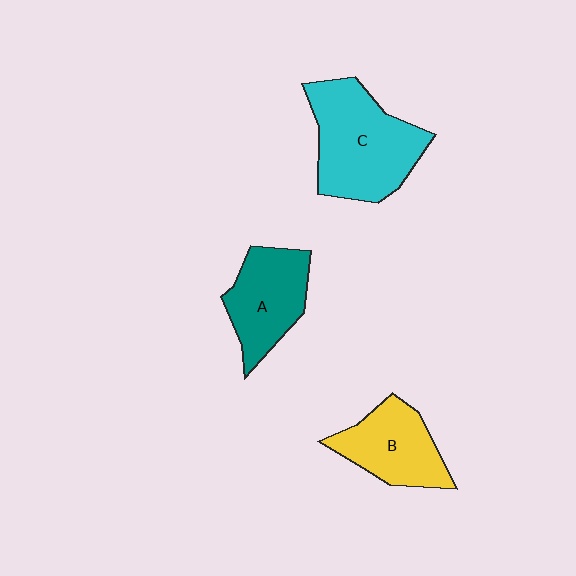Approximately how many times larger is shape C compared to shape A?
Approximately 1.5 times.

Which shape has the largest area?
Shape C (cyan).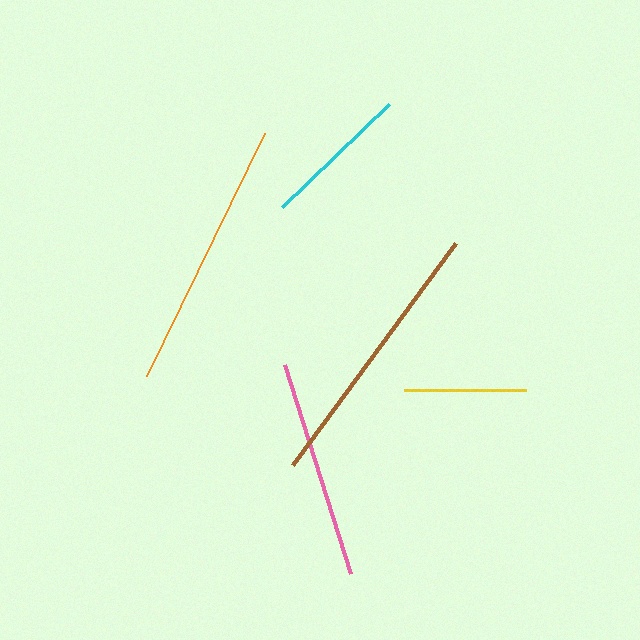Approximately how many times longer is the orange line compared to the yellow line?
The orange line is approximately 2.2 times the length of the yellow line.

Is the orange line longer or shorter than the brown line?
The brown line is longer than the orange line.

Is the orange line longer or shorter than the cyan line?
The orange line is longer than the cyan line.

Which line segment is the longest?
The brown line is the longest at approximately 276 pixels.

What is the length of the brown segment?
The brown segment is approximately 276 pixels long.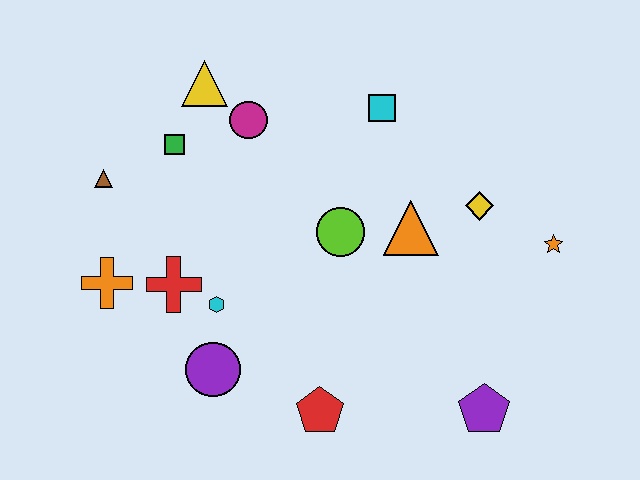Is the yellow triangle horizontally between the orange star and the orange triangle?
No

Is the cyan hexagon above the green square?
No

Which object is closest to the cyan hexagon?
The red cross is closest to the cyan hexagon.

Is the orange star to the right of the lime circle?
Yes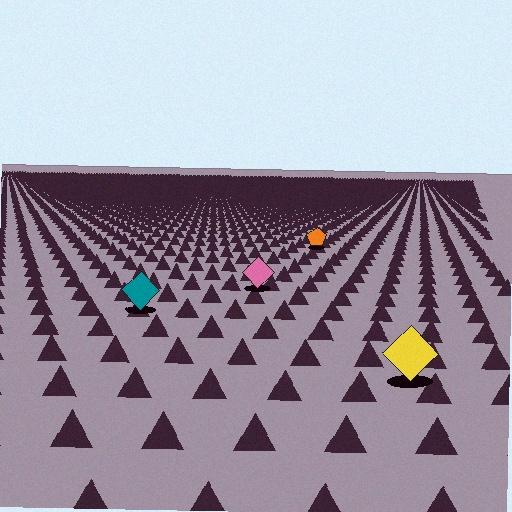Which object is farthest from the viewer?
The orange pentagon is farthest from the viewer. It appears smaller and the ground texture around it is denser.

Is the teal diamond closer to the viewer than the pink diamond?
Yes. The teal diamond is closer — you can tell from the texture gradient: the ground texture is coarser near it.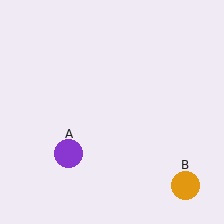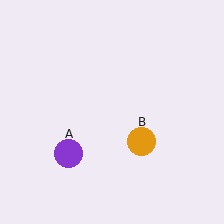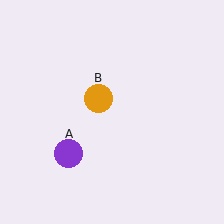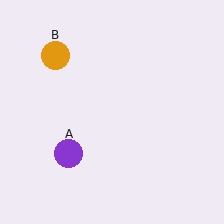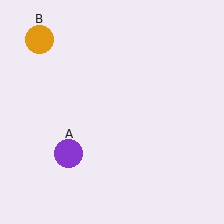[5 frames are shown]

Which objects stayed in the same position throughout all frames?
Purple circle (object A) remained stationary.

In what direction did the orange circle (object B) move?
The orange circle (object B) moved up and to the left.